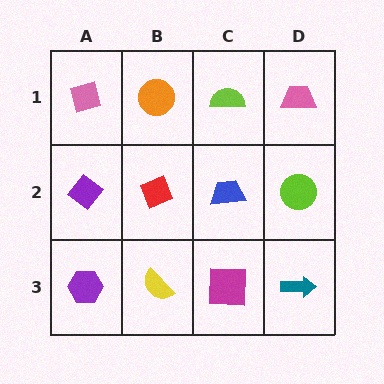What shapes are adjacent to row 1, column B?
A red diamond (row 2, column B), a pink diamond (row 1, column A), a lime semicircle (row 1, column C).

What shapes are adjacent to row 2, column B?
An orange circle (row 1, column B), a yellow semicircle (row 3, column B), a purple diamond (row 2, column A), a blue trapezoid (row 2, column C).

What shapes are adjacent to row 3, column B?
A red diamond (row 2, column B), a purple hexagon (row 3, column A), a magenta square (row 3, column C).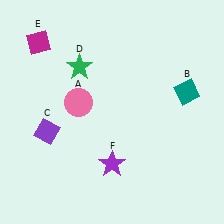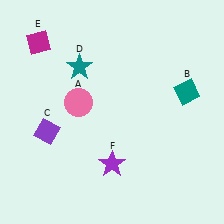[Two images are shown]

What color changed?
The star (D) changed from green in Image 1 to teal in Image 2.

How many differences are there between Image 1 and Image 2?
There is 1 difference between the two images.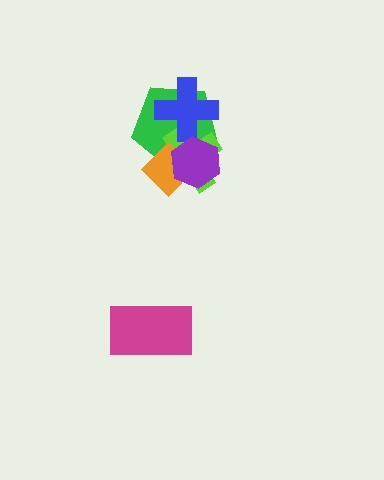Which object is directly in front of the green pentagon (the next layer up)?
The lime cross is directly in front of the green pentagon.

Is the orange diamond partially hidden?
Yes, it is partially covered by another shape.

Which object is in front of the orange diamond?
The purple hexagon is in front of the orange diamond.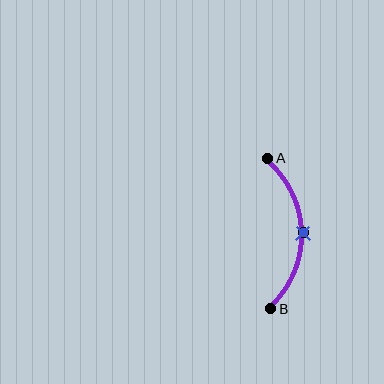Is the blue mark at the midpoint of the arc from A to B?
Yes. The blue mark lies on the arc at equal arc-length from both A and B — it is the arc midpoint.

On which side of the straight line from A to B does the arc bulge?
The arc bulges to the right of the straight line connecting A and B.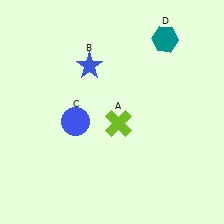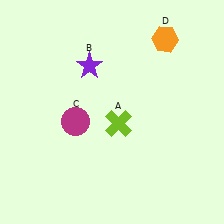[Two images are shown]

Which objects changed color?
B changed from blue to purple. C changed from blue to magenta. D changed from teal to orange.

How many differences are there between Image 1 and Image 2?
There are 3 differences between the two images.